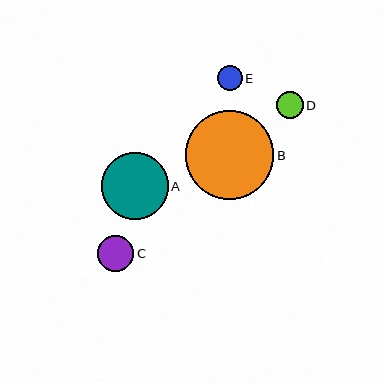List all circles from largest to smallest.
From largest to smallest: B, A, C, D, E.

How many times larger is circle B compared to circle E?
Circle B is approximately 3.5 times the size of circle E.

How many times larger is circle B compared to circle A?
Circle B is approximately 1.3 times the size of circle A.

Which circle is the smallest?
Circle E is the smallest with a size of approximately 25 pixels.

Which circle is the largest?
Circle B is the largest with a size of approximately 88 pixels.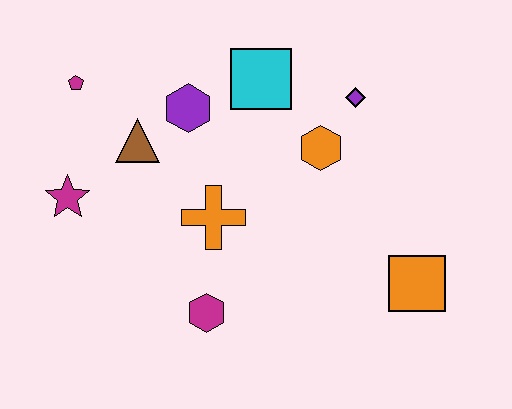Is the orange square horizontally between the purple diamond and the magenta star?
No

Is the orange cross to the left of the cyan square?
Yes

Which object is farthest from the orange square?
The magenta pentagon is farthest from the orange square.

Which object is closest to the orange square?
The orange hexagon is closest to the orange square.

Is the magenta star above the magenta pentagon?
No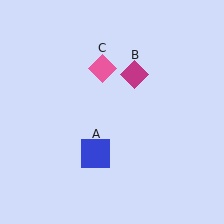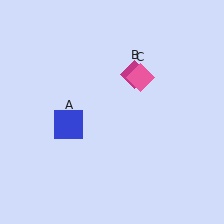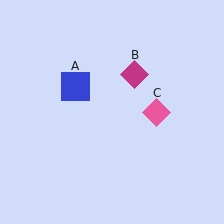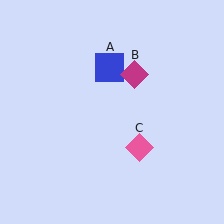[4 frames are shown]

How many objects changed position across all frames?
2 objects changed position: blue square (object A), pink diamond (object C).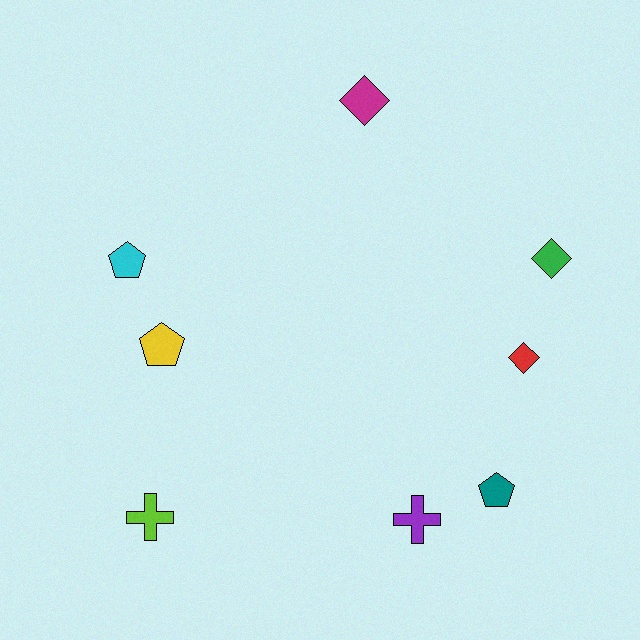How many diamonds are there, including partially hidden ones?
There are 3 diamonds.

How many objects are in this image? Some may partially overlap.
There are 8 objects.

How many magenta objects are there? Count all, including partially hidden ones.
There is 1 magenta object.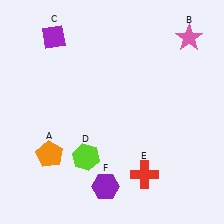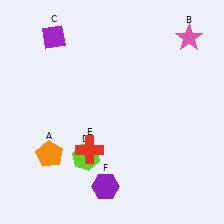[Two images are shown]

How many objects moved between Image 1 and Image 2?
1 object moved between the two images.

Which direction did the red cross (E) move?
The red cross (E) moved left.